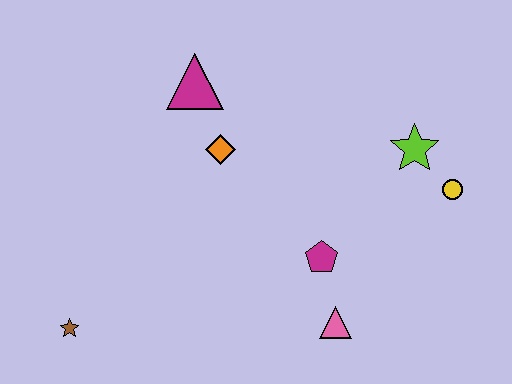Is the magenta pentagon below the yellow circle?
Yes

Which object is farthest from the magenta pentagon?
The brown star is farthest from the magenta pentagon.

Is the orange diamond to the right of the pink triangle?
No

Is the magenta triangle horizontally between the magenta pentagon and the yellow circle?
No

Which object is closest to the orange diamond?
The magenta triangle is closest to the orange diamond.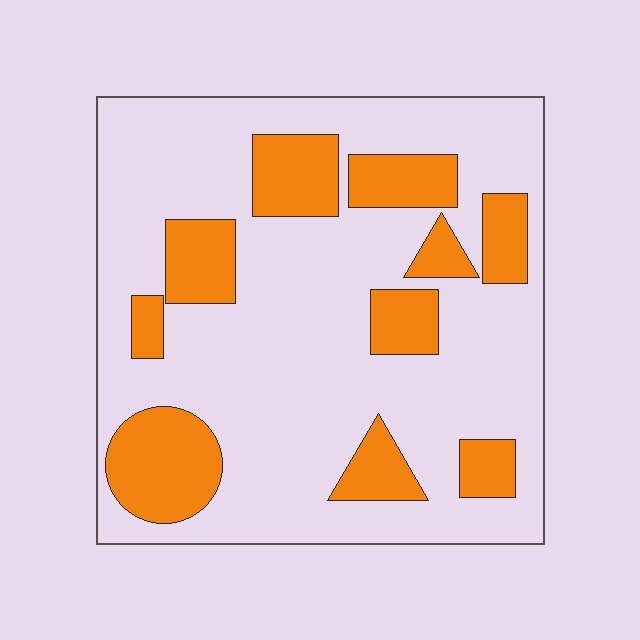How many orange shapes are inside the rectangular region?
10.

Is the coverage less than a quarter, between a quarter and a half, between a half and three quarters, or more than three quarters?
Between a quarter and a half.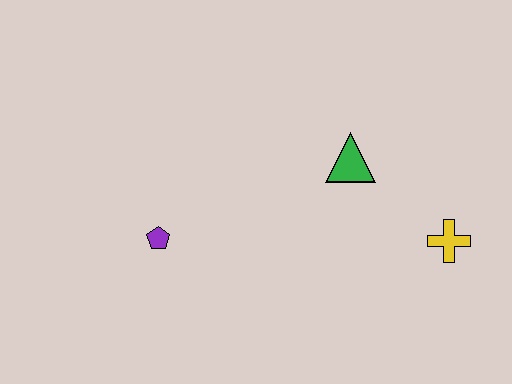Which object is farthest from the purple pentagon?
The yellow cross is farthest from the purple pentagon.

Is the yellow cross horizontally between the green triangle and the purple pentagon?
No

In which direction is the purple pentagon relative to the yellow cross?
The purple pentagon is to the left of the yellow cross.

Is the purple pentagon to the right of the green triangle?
No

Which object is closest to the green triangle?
The yellow cross is closest to the green triangle.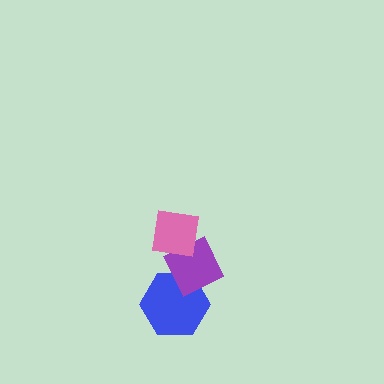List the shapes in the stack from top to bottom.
From top to bottom: the pink square, the purple diamond, the blue hexagon.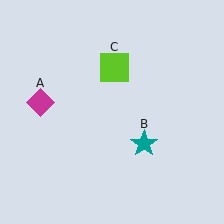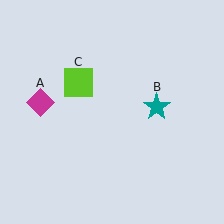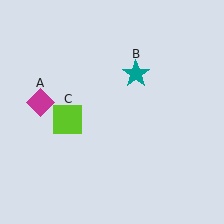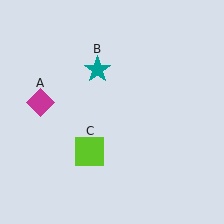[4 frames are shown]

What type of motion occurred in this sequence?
The teal star (object B), lime square (object C) rotated counterclockwise around the center of the scene.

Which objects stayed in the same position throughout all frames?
Magenta diamond (object A) remained stationary.